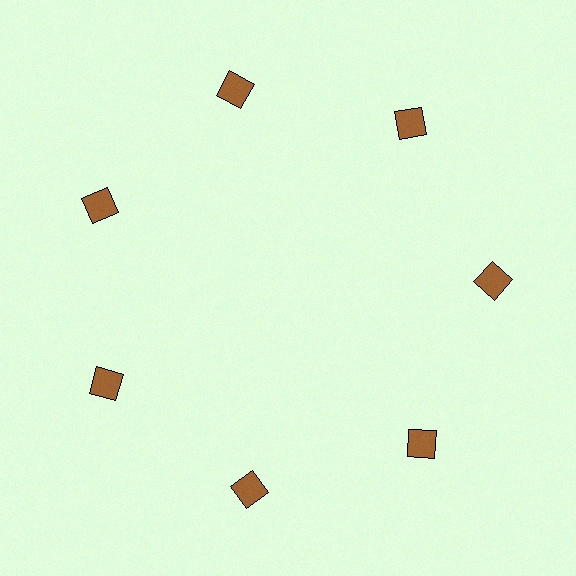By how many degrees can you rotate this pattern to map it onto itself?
The pattern maps onto itself every 51 degrees of rotation.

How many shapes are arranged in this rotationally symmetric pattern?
There are 7 shapes, arranged in 7 groups of 1.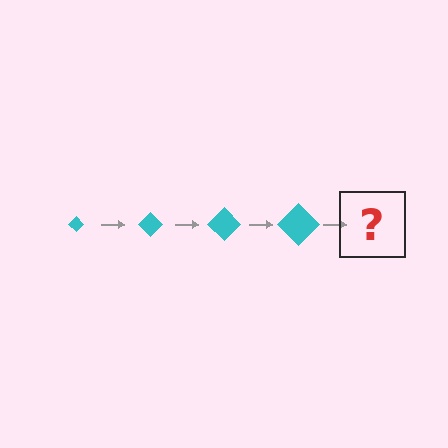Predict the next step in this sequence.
The next step is a cyan diamond, larger than the previous one.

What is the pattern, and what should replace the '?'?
The pattern is that the diamond gets progressively larger each step. The '?' should be a cyan diamond, larger than the previous one.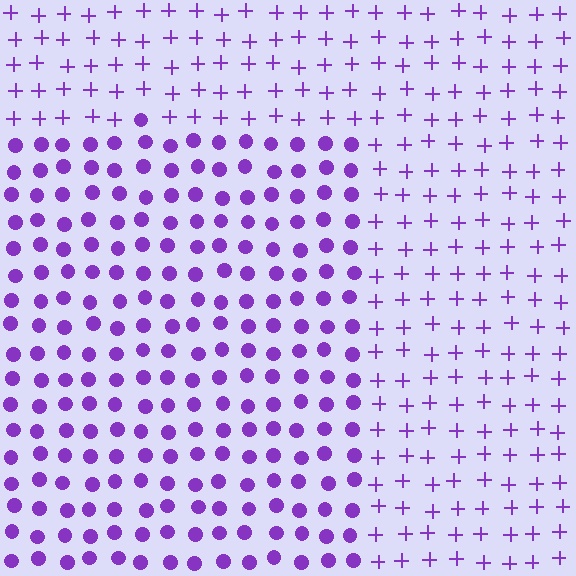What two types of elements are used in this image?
The image uses circles inside the rectangle region and plus signs outside it.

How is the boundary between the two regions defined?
The boundary is defined by a change in element shape: circles inside vs. plus signs outside. All elements share the same color and spacing.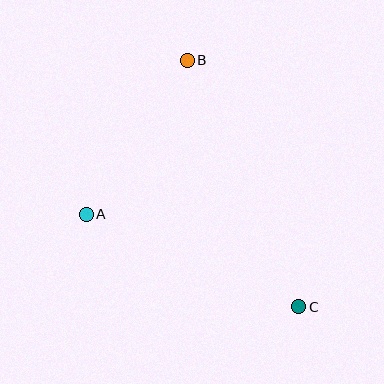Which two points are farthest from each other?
Points B and C are farthest from each other.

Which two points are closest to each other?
Points A and B are closest to each other.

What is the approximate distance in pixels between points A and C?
The distance between A and C is approximately 232 pixels.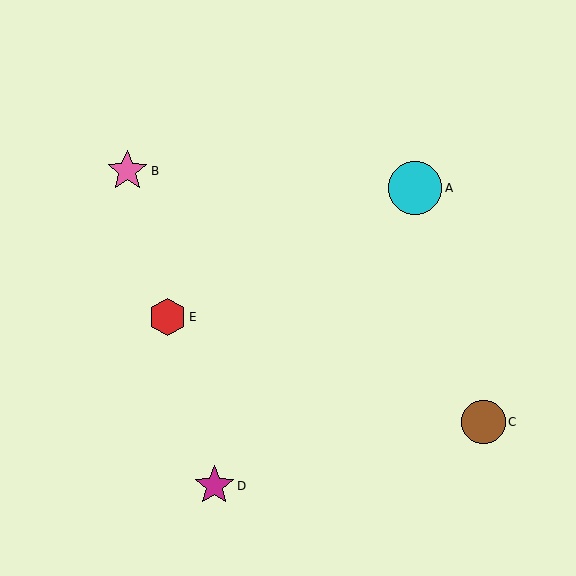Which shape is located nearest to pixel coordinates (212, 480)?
The magenta star (labeled D) at (214, 486) is nearest to that location.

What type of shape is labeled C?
Shape C is a brown circle.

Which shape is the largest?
The cyan circle (labeled A) is the largest.